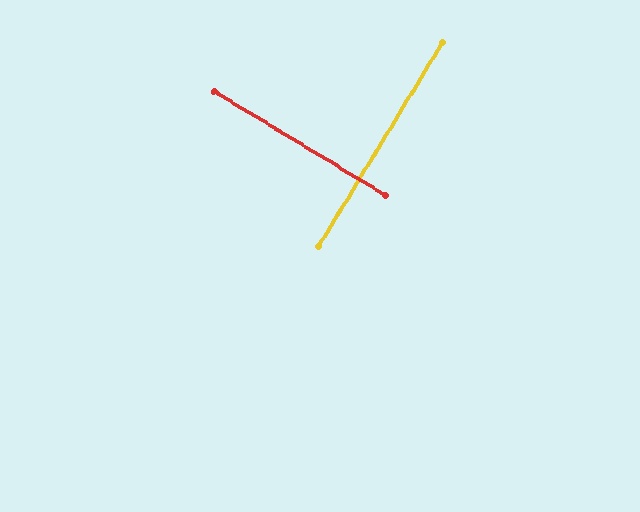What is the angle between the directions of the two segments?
Approximately 90 degrees.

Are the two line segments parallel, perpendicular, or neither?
Perpendicular — they meet at approximately 90°.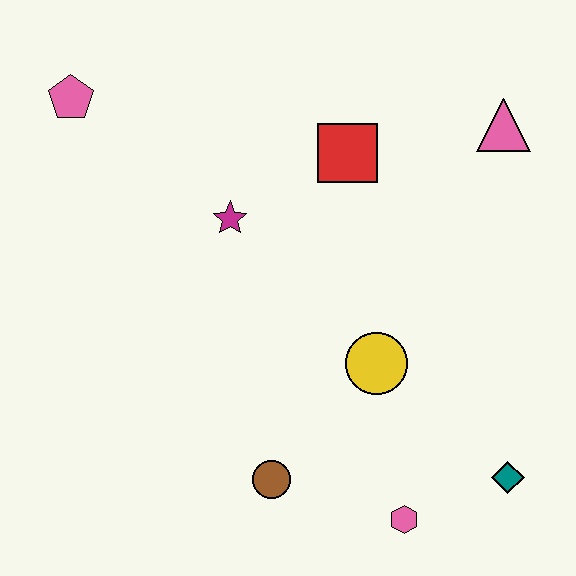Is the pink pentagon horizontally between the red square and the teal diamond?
No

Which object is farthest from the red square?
The pink hexagon is farthest from the red square.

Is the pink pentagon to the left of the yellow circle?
Yes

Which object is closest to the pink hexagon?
The teal diamond is closest to the pink hexagon.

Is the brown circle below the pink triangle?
Yes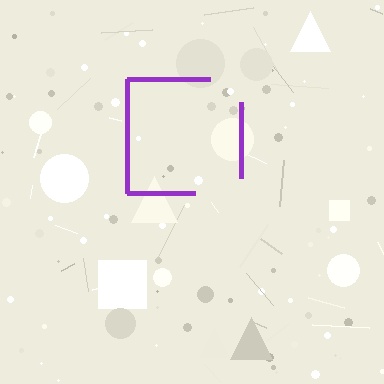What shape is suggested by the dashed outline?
The dashed outline suggests a square.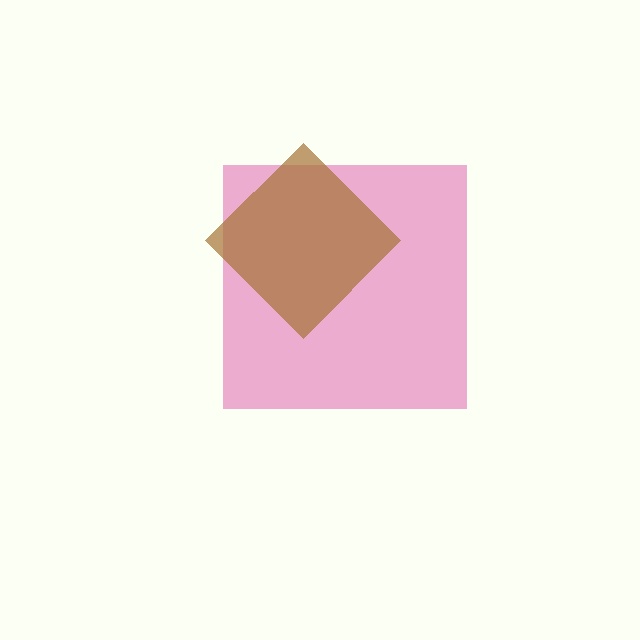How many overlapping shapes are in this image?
There are 2 overlapping shapes in the image.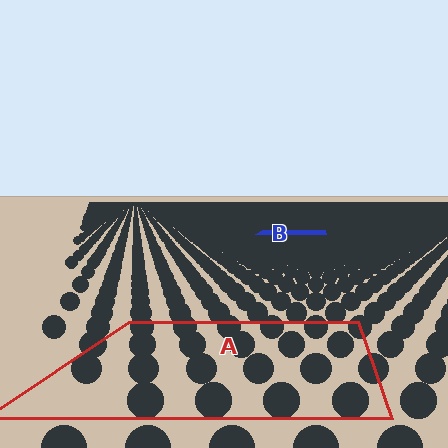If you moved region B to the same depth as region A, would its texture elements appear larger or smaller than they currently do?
They would appear larger. At a closer depth, the same texture elements are projected at a bigger on-screen size.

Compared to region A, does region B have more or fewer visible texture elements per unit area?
Region B has more texture elements per unit area — they are packed more densely because it is farther away.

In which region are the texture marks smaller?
The texture marks are smaller in region B, because it is farther away.